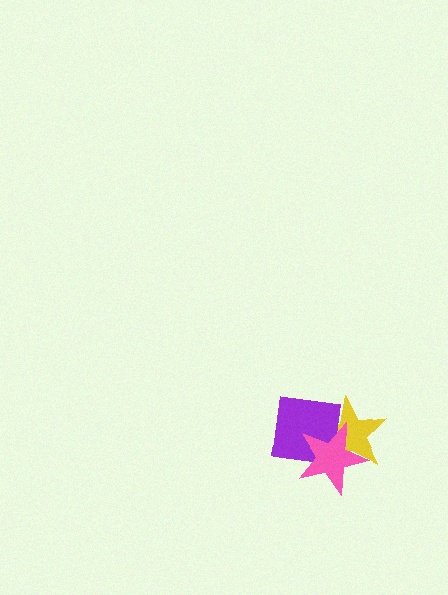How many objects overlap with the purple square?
2 objects overlap with the purple square.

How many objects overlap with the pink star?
2 objects overlap with the pink star.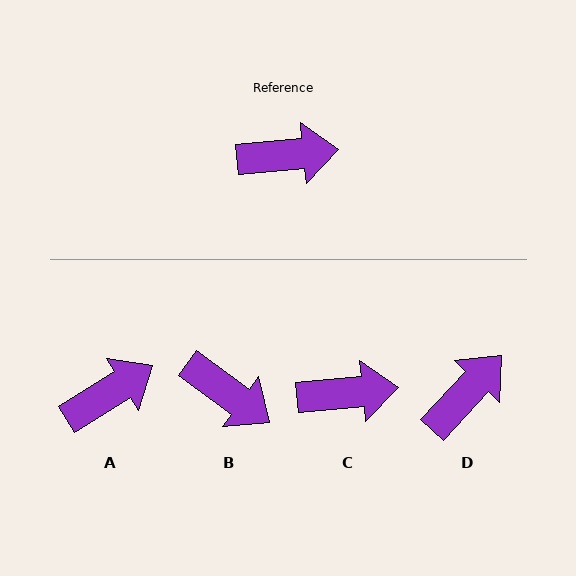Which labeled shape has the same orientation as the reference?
C.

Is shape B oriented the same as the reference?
No, it is off by about 41 degrees.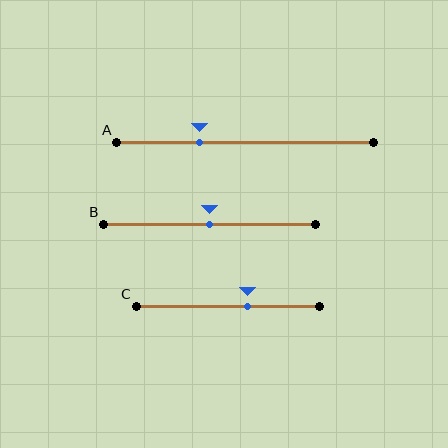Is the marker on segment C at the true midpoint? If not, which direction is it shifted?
No, the marker on segment C is shifted to the right by about 11% of the segment length.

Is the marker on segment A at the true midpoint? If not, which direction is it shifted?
No, the marker on segment A is shifted to the left by about 18% of the segment length.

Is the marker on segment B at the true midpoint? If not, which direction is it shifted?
Yes, the marker on segment B is at the true midpoint.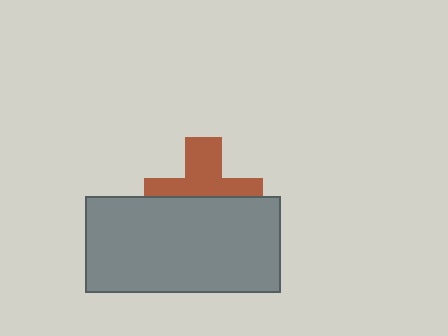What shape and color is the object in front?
The object in front is a gray rectangle.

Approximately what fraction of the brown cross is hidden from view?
Roughly 50% of the brown cross is hidden behind the gray rectangle.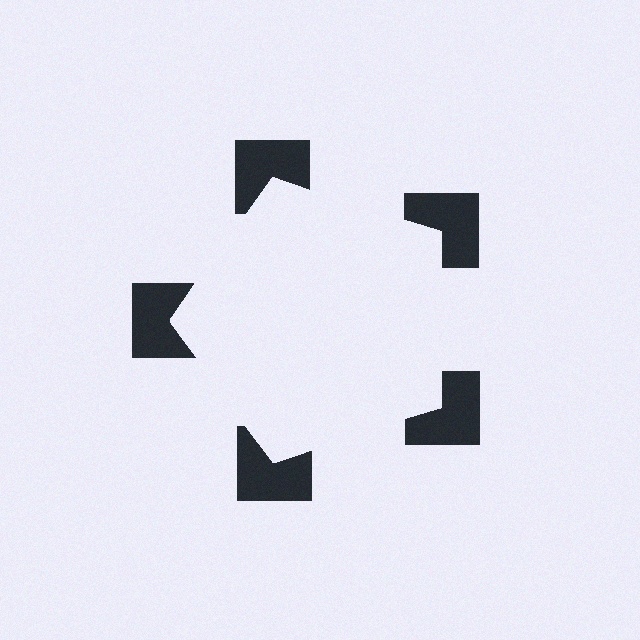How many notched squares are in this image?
There are 5 — one at each vertex of the illusory pentagon.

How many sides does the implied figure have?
5 sides.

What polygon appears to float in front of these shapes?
An illusory pentagon — its edges are inferred from the aligned wedge cuts in the notched squares, not physically drawn.